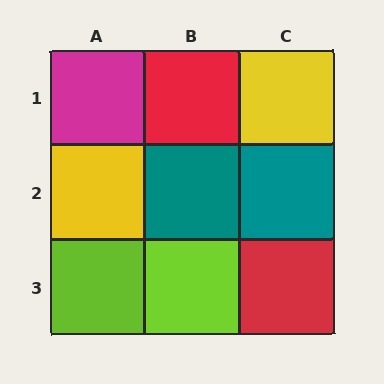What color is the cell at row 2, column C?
Teal.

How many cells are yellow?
2 cells are yellow.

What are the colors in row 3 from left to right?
Lime, lime, red.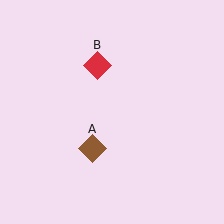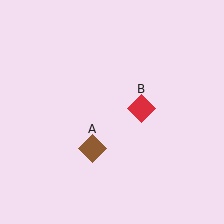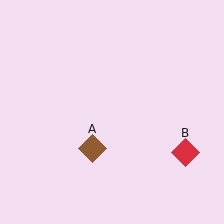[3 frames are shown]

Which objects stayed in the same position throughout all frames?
Brown diamond (object A) remained stationary.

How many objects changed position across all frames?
1 object changed position: red diamond (object B).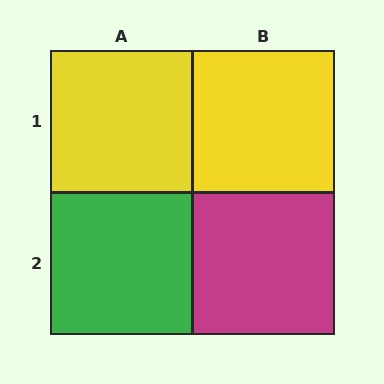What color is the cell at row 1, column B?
Yellow.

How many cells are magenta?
1 cell is magenta.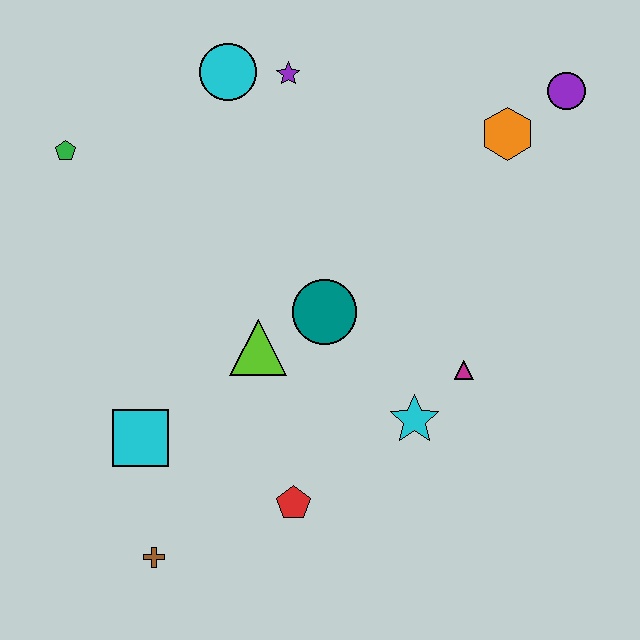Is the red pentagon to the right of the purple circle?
No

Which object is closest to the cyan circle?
The purple star is closest to the cyan circle.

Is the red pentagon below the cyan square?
Yes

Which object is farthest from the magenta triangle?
The green pentagon is farthest from the magenta triangle.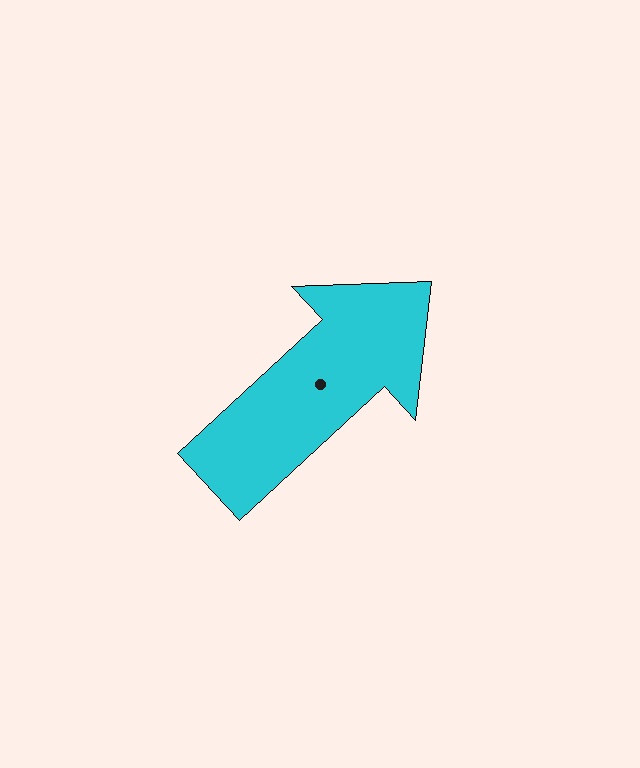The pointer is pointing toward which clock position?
Roughly 2 o'clock.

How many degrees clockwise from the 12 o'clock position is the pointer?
Approximately 47 degrees.